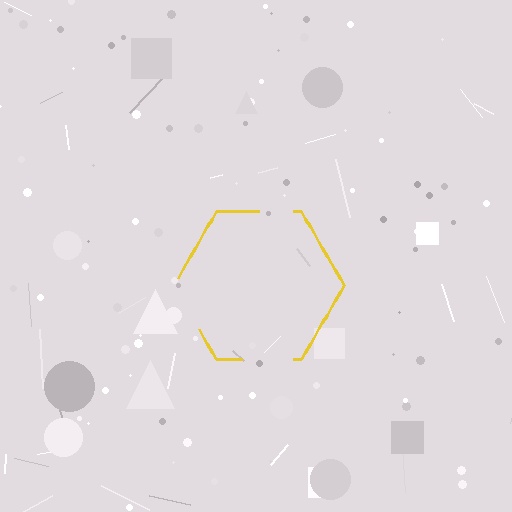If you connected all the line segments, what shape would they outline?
They would outline a hexagon.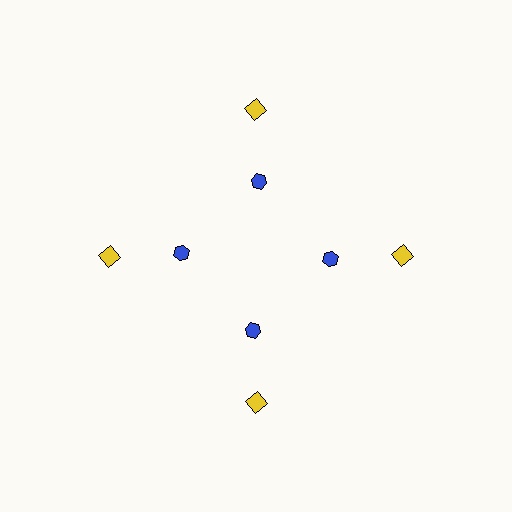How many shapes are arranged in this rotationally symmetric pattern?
There are 8 shapes, arranged in 4 groups of 2.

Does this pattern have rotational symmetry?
Yes, this pattern has 4-fold rotational symmetry. It looks the same after rotating 90 degrees around the center.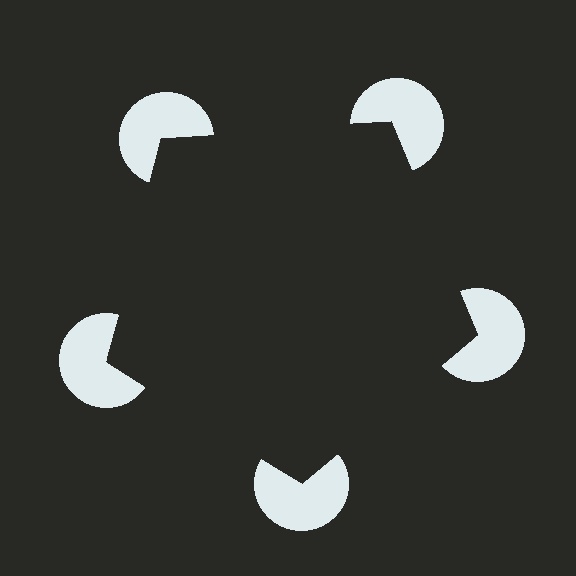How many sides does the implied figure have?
5 sides.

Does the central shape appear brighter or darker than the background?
It typically appears slightly darker than the background, even though no actual brightness change is drawn.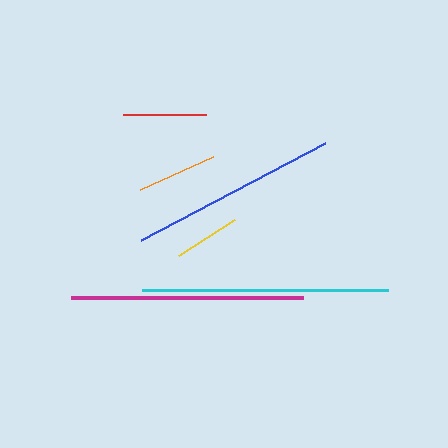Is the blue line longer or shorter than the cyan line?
The cyan line is longer than the blue line.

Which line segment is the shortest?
The yellow line is the shortest at approximately 67 pixels.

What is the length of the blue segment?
The blue segment is approximately 208 pixels long.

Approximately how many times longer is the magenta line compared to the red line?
The magenta line is approximately 2.8 times the length of the red line.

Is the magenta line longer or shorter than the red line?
The magenta line is longer than the red line.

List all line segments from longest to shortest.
From longest to shortest: cyan, magenta, blue, red, orange, yellow.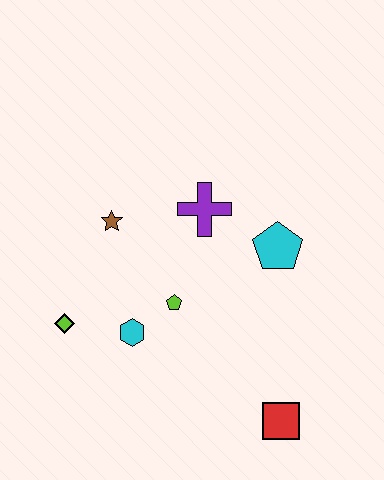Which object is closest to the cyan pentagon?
The purple cross is closest to the cyan pentagon.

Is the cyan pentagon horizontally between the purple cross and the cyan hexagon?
No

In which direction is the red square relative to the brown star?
The red square is below the brown star.